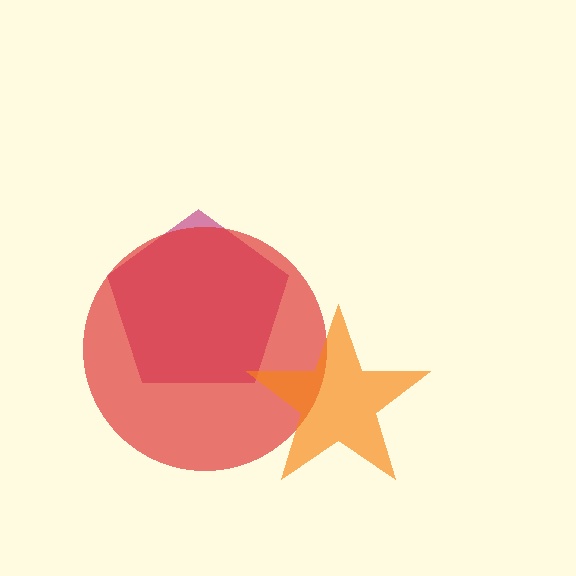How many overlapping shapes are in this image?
There are 3 overlapping shapes in the image.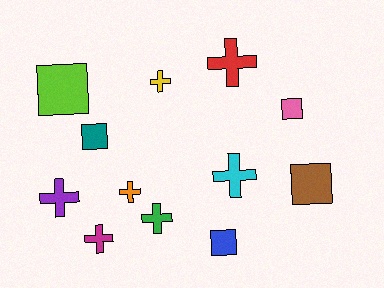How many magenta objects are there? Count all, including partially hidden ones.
There is 1 magenta object.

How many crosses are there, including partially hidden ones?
There are 7 crosses.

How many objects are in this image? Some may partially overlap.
There are 12 objects.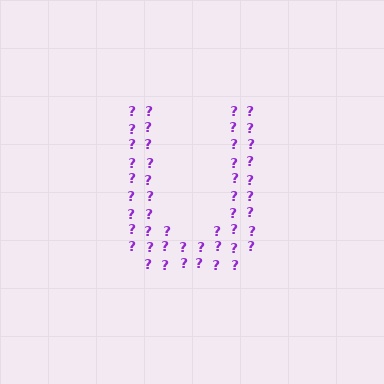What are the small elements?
The small elements are question marks.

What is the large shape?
The large shape is the letter U.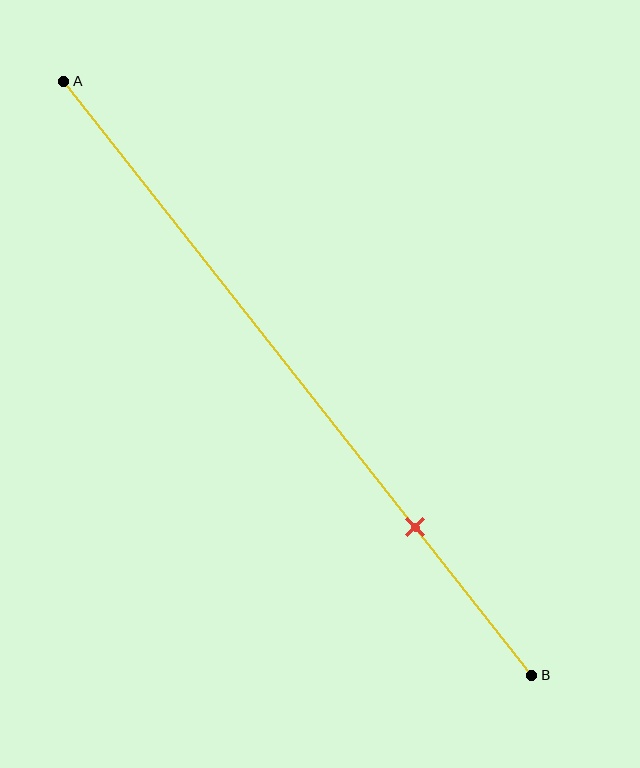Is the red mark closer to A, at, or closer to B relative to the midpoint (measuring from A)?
The red mark is closer to point B than the midpoint of segment AB.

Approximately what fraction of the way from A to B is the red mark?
The red mark is approximately 75% of the way from A to B.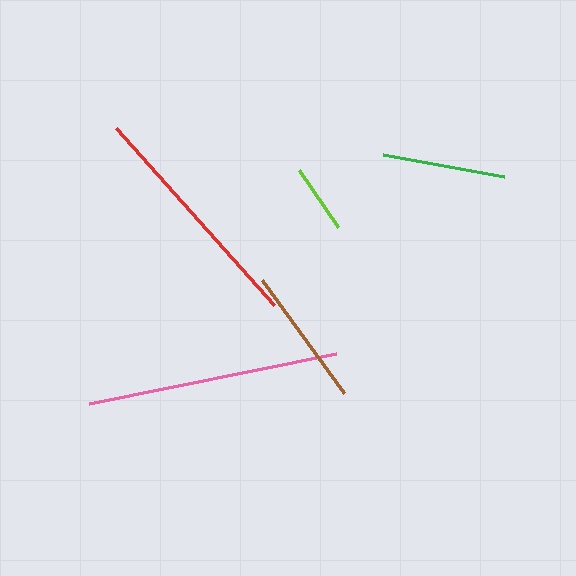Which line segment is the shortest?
The lime line is the shortest at approximately 69 pixels.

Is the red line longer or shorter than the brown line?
The red line is longer than the brown line.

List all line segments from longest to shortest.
From longest to shortest: pink, red, brown, green, lime.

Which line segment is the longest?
The pink line is the longest at approximately 253 pixels.